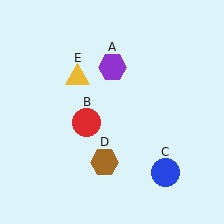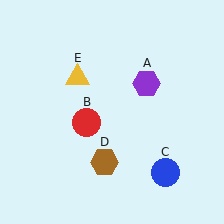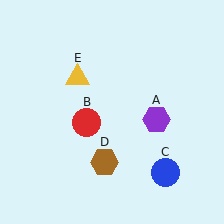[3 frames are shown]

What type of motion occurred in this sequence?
The purple hexagon (object A) rotated clockwise around the center of the scene.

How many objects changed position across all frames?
1 object changed position: purple hexagon (object A).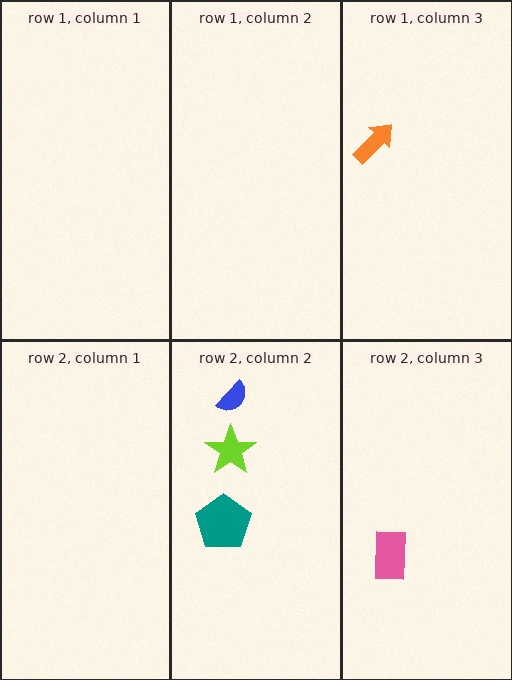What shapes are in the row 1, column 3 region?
The orange arrow.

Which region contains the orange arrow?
The row 1, column 3 region.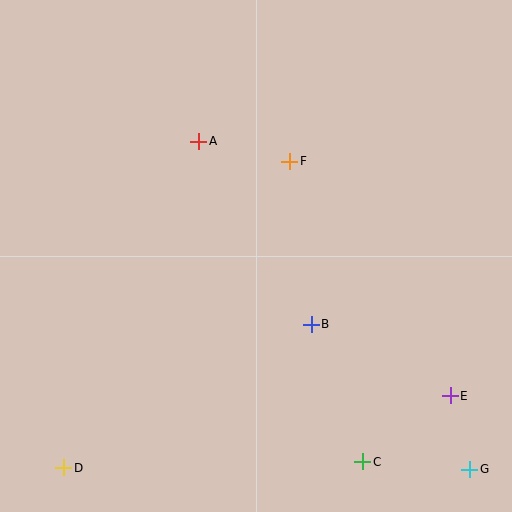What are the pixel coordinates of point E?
Point E is at (450, 396).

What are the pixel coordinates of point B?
Point B is at (311, 324).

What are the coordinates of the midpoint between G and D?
The midpoint between G and D is at (267, 468).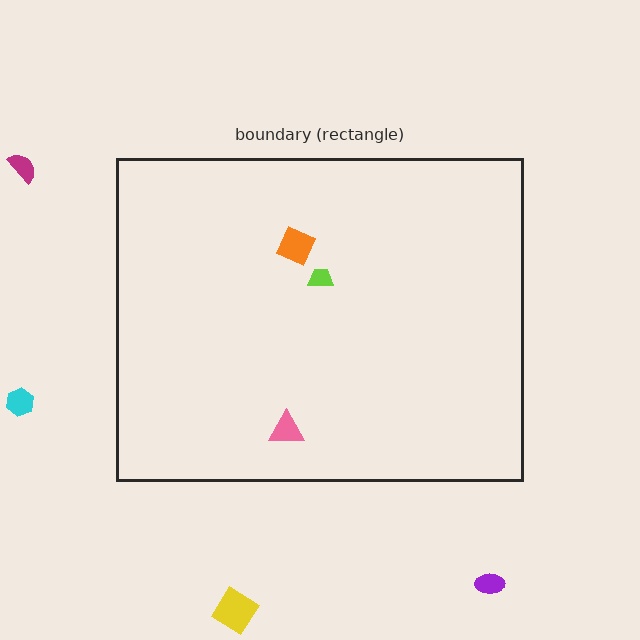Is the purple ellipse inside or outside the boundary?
Outside.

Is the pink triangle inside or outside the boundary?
Inside.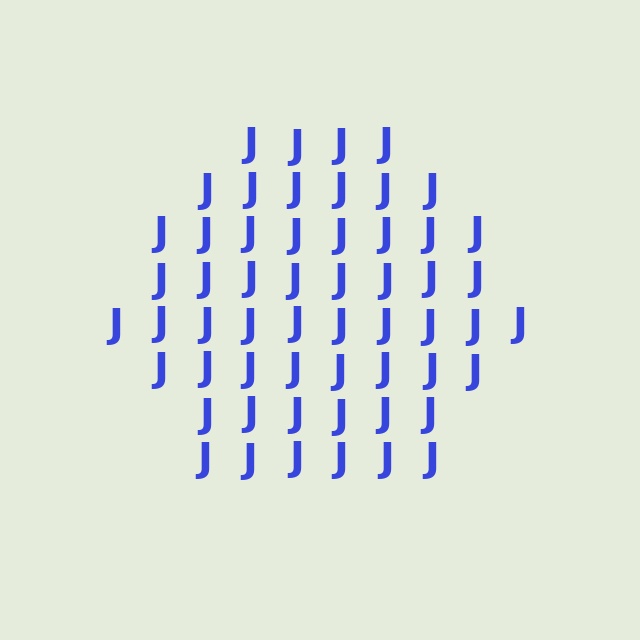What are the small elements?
The small elements are letter J's.